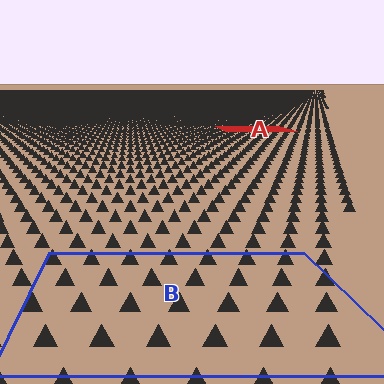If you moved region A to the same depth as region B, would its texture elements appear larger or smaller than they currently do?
They would appear larger. At a closer depth, the same texture elements are projected at a bigger on-screen size.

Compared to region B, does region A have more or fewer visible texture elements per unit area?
Region A has more texture elements per unit area — they are packed more densely because it is farther away.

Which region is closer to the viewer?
Region B is closer. The texture elements there are larger and more spread out.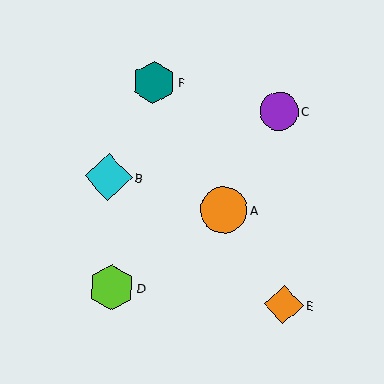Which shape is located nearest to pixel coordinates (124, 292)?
The lime hexagon (labeled D) at (111, 288) is nearest to that location.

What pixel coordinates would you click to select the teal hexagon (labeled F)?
Click at (154, 82) to select the teal hexagon F.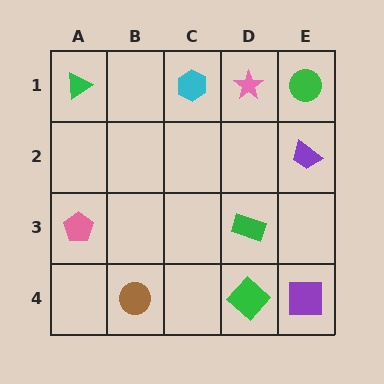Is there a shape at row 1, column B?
No, that cell is empty.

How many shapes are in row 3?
2 shapes.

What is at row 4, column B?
A brown circle.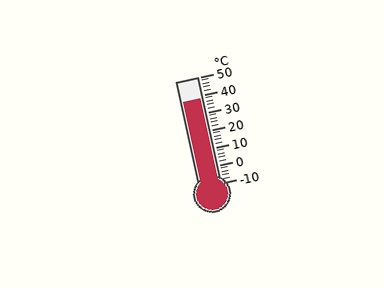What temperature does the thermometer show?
The thermometer shows approximately 38°C.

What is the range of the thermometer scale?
The thermometer scale ranges from -10°C to 50°C.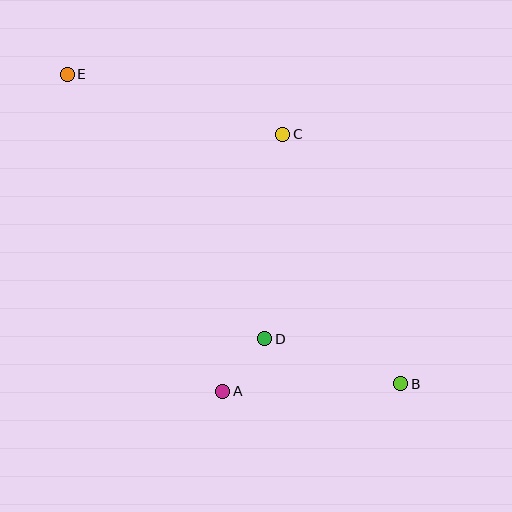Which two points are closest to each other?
Points A and D are closest to each other.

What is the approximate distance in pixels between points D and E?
The distance between D and E is approximately 330 pixels.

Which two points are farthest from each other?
Points B and E are farthest from each other.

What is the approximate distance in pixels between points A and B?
The distance between A and B is approximately 178 pixels.